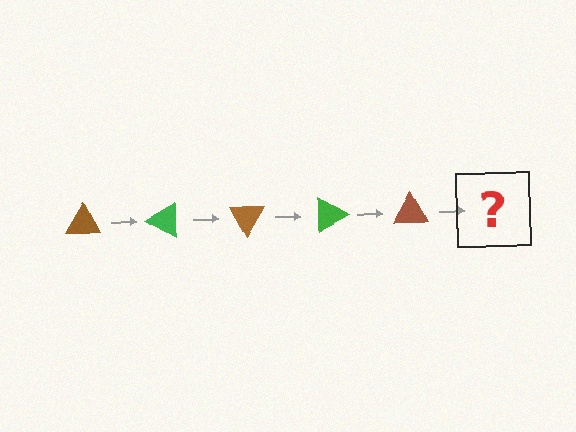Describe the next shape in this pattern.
It should be a green triangle, rotated 150 degrees from the start.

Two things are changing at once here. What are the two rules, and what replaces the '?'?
The two rules are that it rotates 30 degrees each step and the color cycles through brown and green. The '?' should be a green triangle, rotated 150 degrees from the start.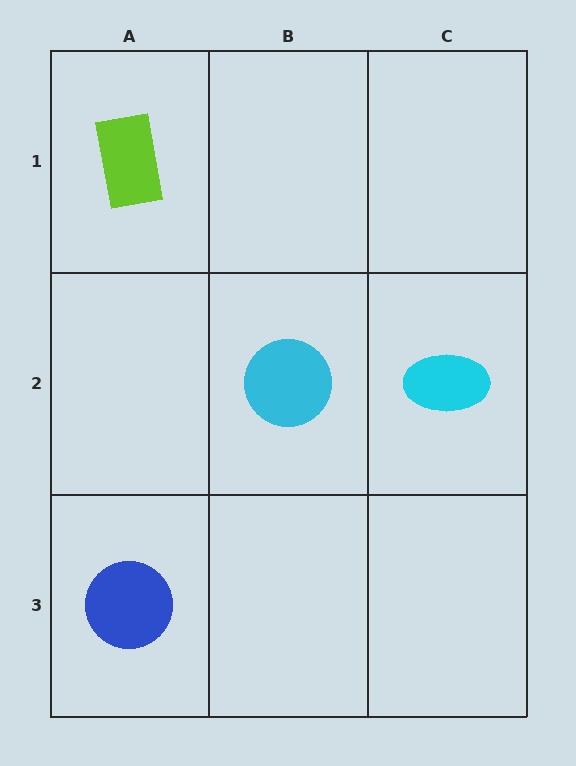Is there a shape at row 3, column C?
No, that cell is empty.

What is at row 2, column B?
A cyan circle.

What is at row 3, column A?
A blue circle.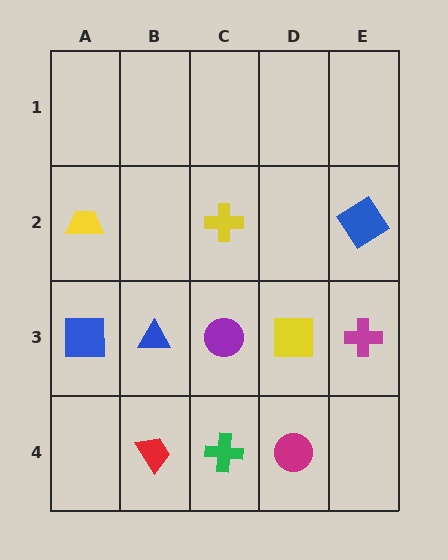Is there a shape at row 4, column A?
No, that cell is empty.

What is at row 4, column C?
A green cross.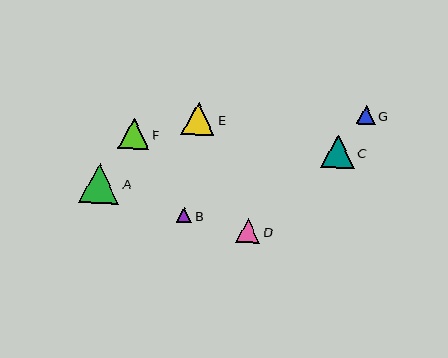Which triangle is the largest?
Triangle A is the largest with a size of approximately 40 pixels.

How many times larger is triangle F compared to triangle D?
Triangle F is approximately 1.3 times the size of triangle D.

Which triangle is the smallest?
Triangle B is the smallest with a size of approximately 15 pixels.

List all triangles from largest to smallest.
From largest to smallest: A, C, E, F, D, G, B.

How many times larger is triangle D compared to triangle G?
Triangle D is approximately 1.3 times the size of triangle G.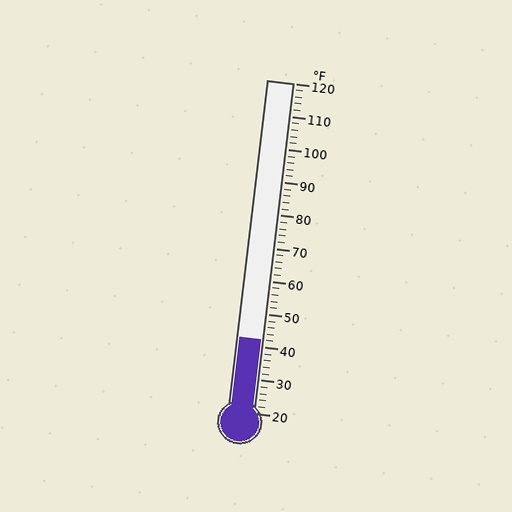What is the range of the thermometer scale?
The thermometer scale ranges from 20°F to 120°F.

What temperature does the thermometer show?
The thermometer shows approximately 42°F.